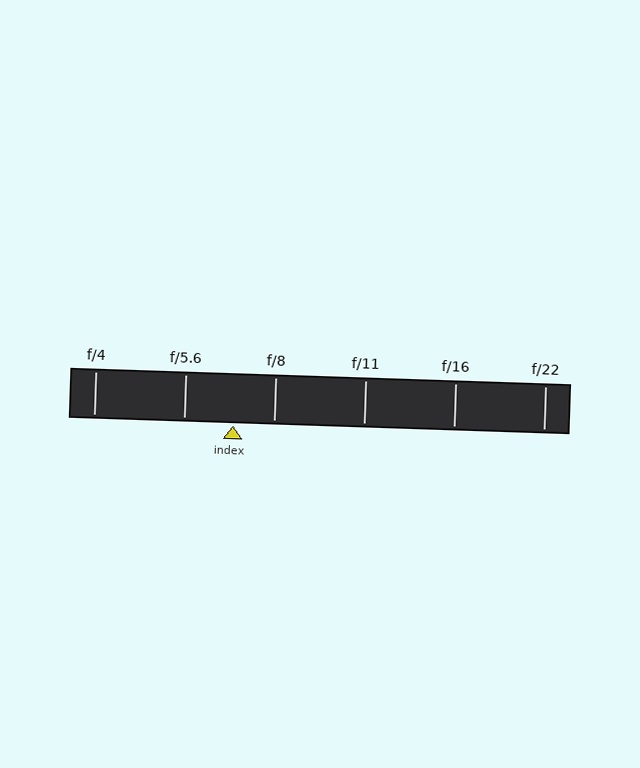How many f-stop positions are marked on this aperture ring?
There are 6 f-stop positions marked.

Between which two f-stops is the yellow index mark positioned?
The index mark is between f/5.6 and f/8.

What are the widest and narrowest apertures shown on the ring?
The widest aperture shown is f/4 and the narrowest is f/22.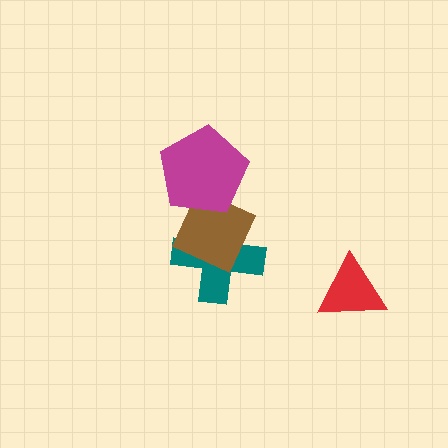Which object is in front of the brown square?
The magenta pentagon is in front of the brown square.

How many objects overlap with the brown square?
2 objects overlap with the brown square.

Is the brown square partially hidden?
Yes, it is partially covered by another shape.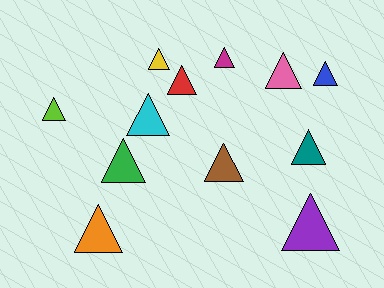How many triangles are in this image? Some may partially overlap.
There are 12 triangles.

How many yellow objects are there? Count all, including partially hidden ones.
There is 1 yellow object.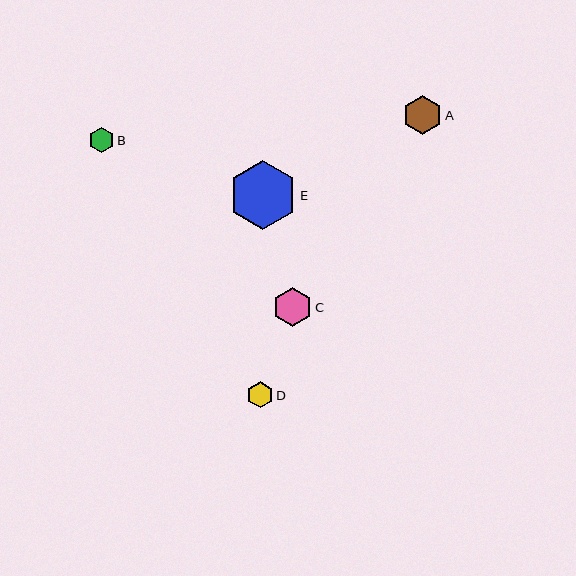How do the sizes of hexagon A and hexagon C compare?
Hexagon A and hexagon C are approximately the same size.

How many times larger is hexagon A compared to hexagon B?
Hexagon A is approximately 1.6 times the size of hexagon B.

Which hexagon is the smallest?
Hexagon B is the smallest with a size of approximately 25 pixels.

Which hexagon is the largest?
Hexagon E is the largest with a size of approximately 68 pixels.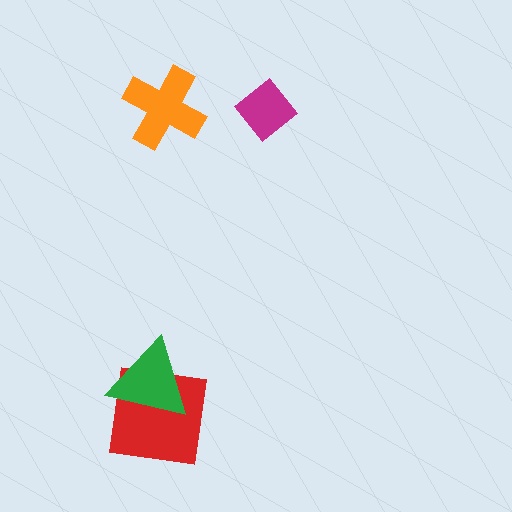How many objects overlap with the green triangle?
1 object overlaps with the green triangle.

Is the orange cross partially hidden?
No, no other shape covers it.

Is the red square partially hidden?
Yes, it is partially covered by another shape.